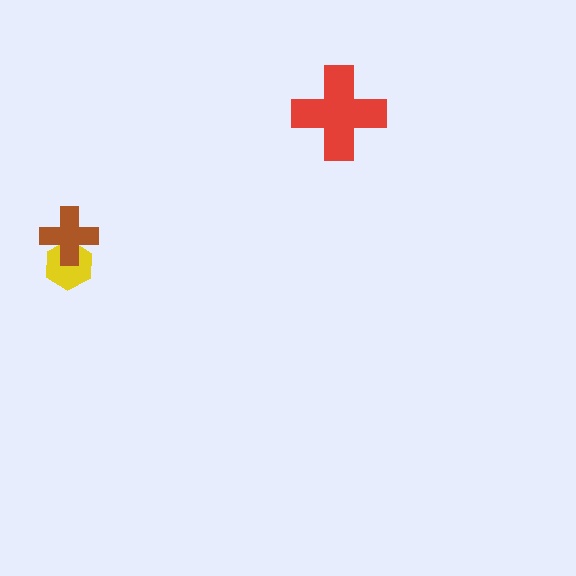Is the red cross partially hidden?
No, no other shape covers it.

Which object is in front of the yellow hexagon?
The brown cross is in front of the yellow hexagon.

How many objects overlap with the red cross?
0 objects overlap with the red cross.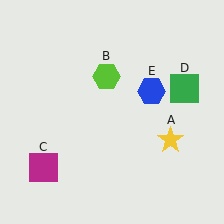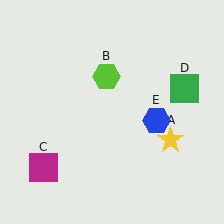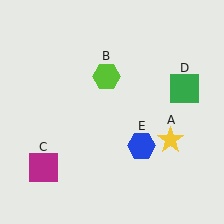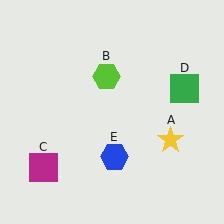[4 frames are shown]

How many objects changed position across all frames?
1 object changed position: blue hexagon (object E).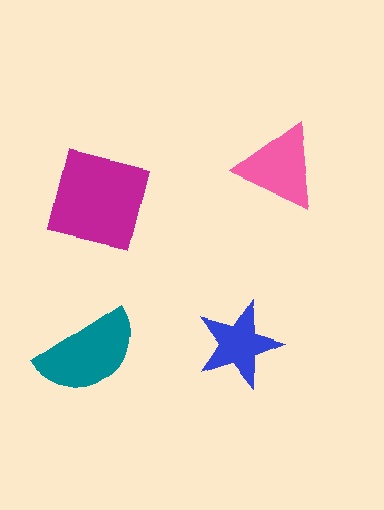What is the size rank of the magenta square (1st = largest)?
1st.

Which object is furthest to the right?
The pink triangle is rightmost.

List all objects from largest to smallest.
The magenta square, the teal semicircle, the pink triangle, the blue star.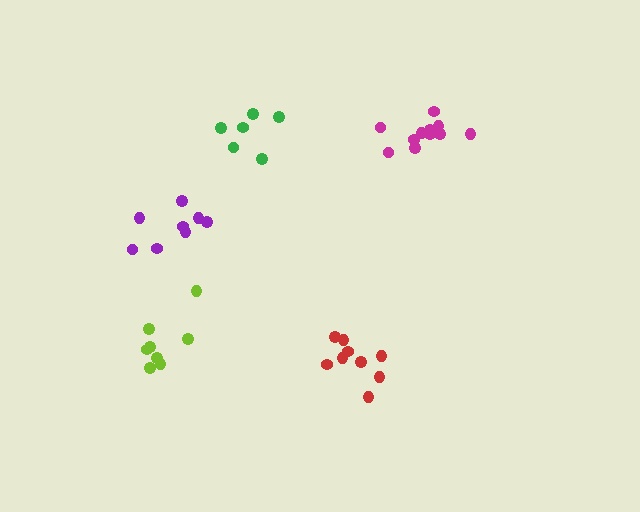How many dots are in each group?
Group 1: 6 dots, Group 2: 8 dots, Group 3: 11 dots, Group 4: 9 dots, Group 5: 8 dots (42 total).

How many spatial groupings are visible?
There are 5 spatial groupings.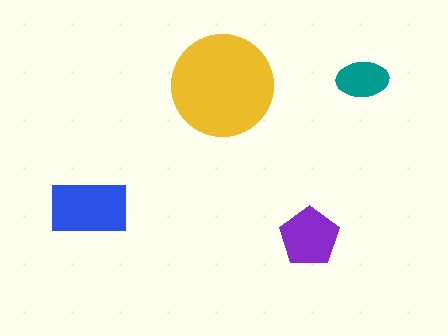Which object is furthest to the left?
The blue rectangle is leftmost.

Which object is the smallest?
The teal ellipse.